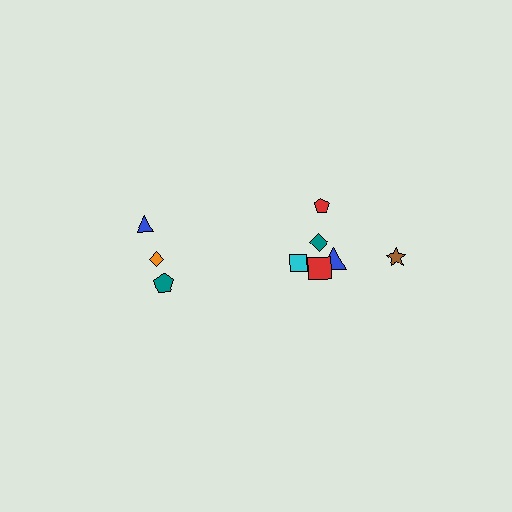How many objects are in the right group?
There are 6 objects.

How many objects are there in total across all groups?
There are 9 objects.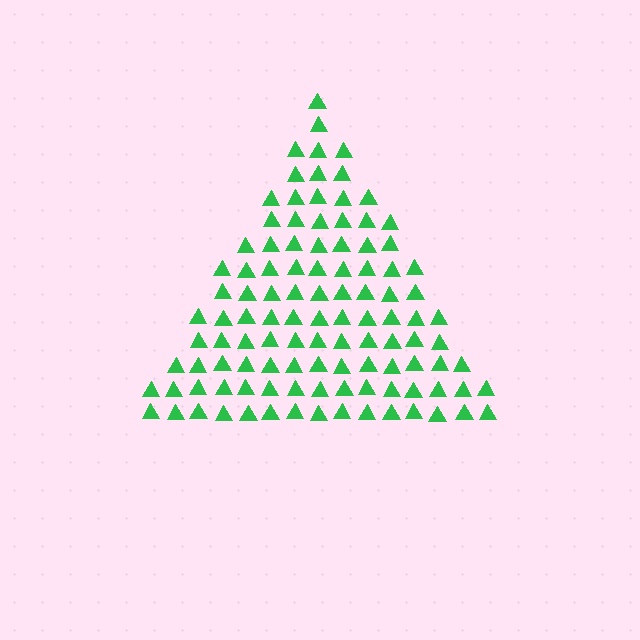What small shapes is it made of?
It is made of small triangles.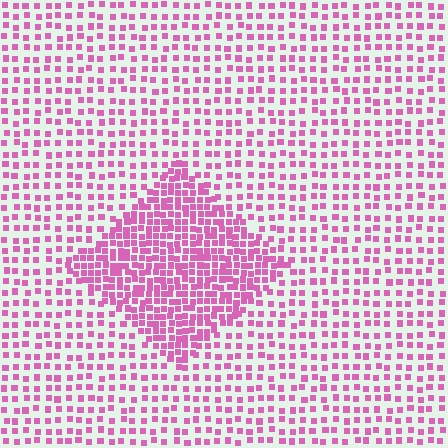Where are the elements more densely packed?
The elements are more densely packed inside the diamond boundary.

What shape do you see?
I see a diamond.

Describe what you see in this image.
The image contains small pink elements arranged at two different densities. A diamond-shaped region is visible where the elements are more densely packed than the surrounding area.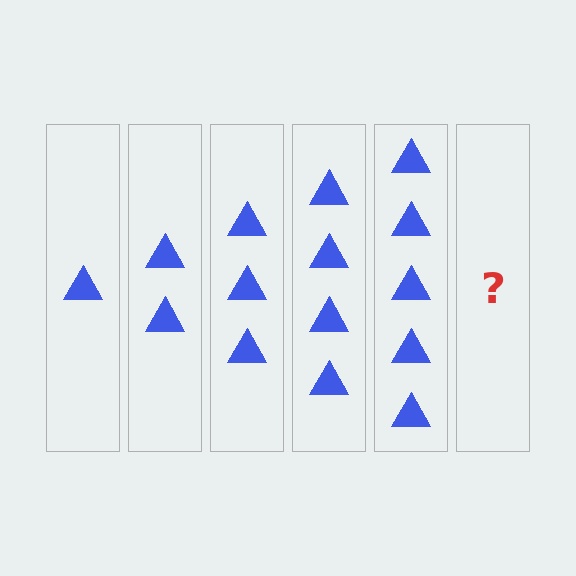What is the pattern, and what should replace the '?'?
The pattern is that each step adds one more triangle. The '?' should be 6 triangles.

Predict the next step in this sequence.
The next step is 6 triangles.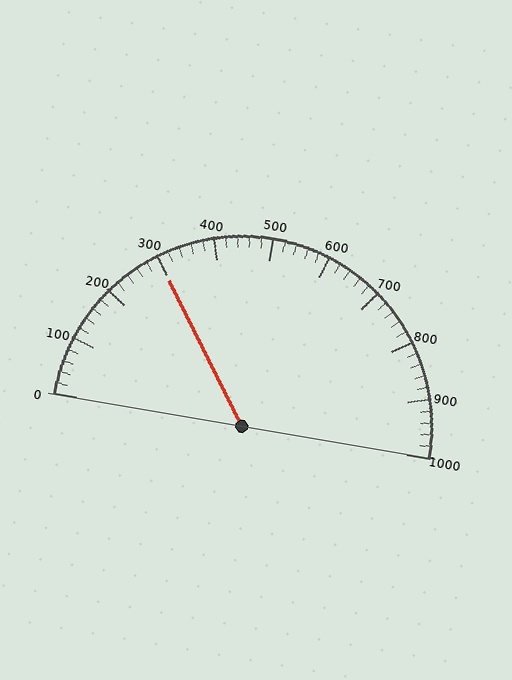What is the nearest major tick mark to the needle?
The nearest major tick mark is 300.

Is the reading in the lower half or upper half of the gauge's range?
The reading is in the lower half of the range (0 to 1000).